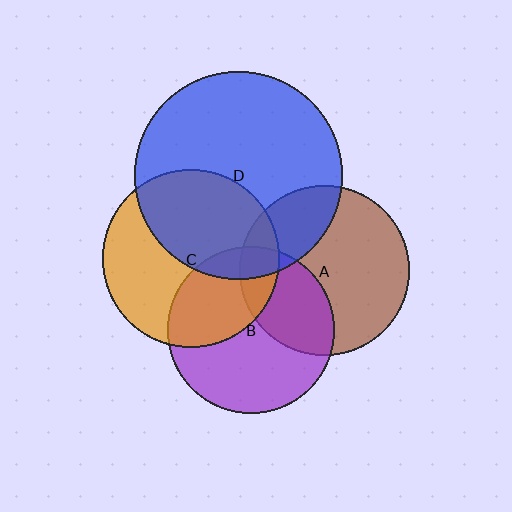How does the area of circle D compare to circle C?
Approximately 1.4 times.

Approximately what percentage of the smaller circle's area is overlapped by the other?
Approximately 35%.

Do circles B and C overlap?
Yes.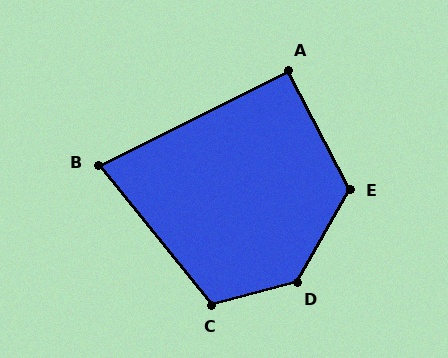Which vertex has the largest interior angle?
D, at approximately 135 degrees.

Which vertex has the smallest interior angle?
B, at approximately 77 degrees.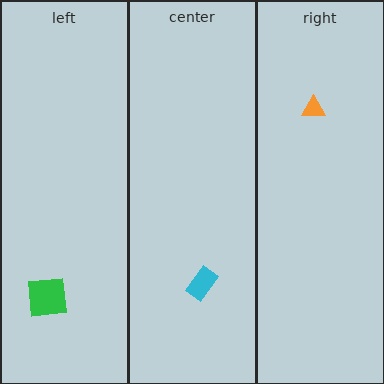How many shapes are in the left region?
1.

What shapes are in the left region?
The green square.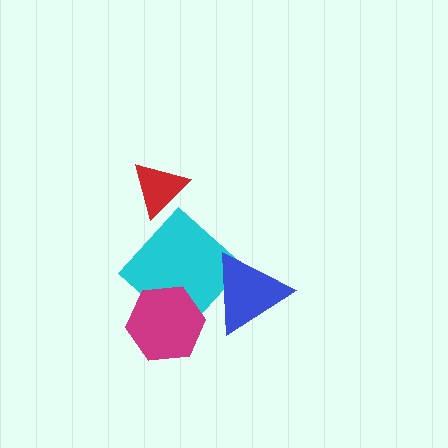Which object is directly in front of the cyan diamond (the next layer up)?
The blue triangle is directly in front of the cyan diamond.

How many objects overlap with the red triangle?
0 objects overlap with the red triangle.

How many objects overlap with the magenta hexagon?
1 object overlaps with the magenta hexagon.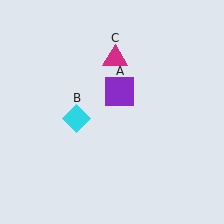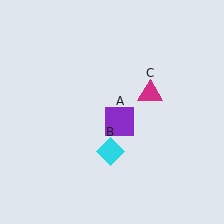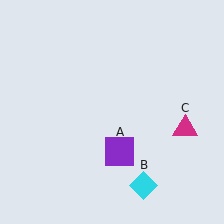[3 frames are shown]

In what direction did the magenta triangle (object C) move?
The magenta triangle (object C) moved down and to the right.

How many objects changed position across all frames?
3 objects changed position: purple square (object A), cyan diamond (object B), magenta triangle (object C).